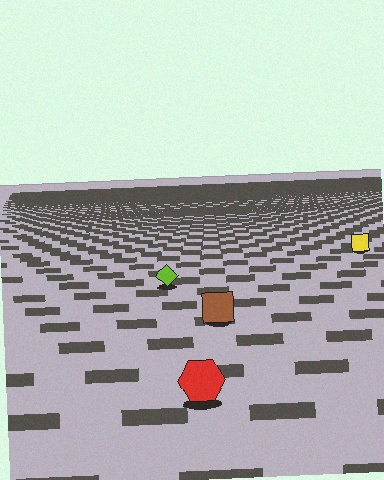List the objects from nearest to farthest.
From nearest to farthest: the red hexagon, the brown square, the lime diamond, the yellow square.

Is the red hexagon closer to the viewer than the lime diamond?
Yes. The red hexagon is closer — you can tell from the texture gradient: the ground texture is coarser near it.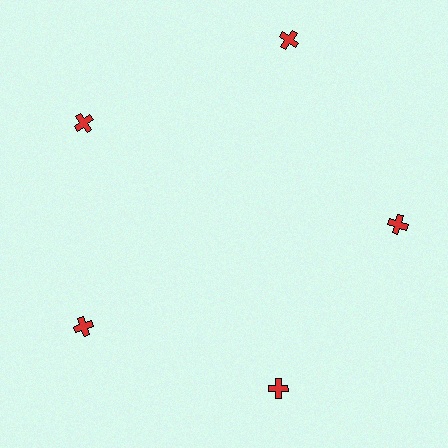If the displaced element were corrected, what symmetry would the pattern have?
It would have 5-fold rotational symmetry — the pattern would map onto itself every 72 degrees.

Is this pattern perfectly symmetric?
No. The 5 red crosses are arranged in a ring, but one element near the 1 o'clock position is pushed outward from the center, breaking the 5-fold rotational symmetry.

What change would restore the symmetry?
The symmetry would be restored by moving it inward, back onto the ring so that all 5 crosses sit at equal angles and equal distance from the center.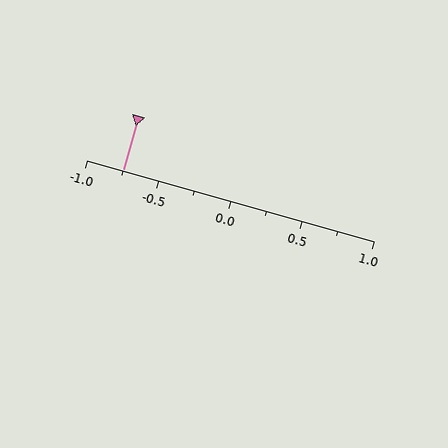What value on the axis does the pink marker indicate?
The marker indicates approximately -0.75.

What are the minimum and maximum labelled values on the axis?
The axis runs from -1.0 to 1.0.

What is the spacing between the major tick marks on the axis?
The major ticks are spaced 0.5 apart.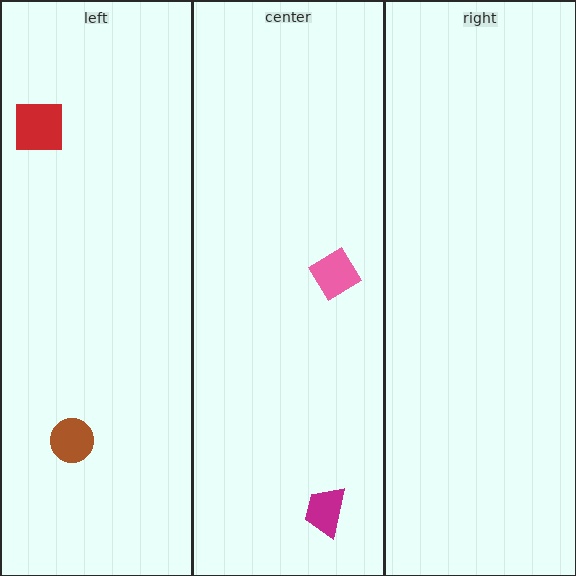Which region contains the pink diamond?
The center region.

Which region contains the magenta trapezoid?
The center region.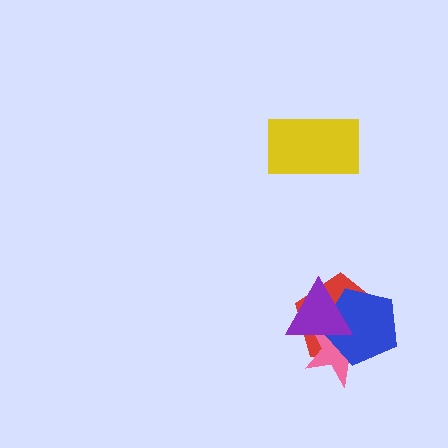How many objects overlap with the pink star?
3 objects overlap with the pink star.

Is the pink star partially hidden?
Yes, it is partially covered by another shape.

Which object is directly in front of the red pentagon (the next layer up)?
The pink star is directly in front of the red pentagon.